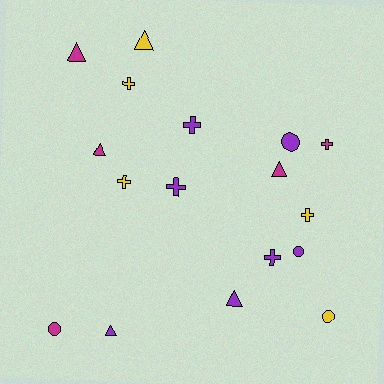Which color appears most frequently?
Purple, with 7 objects.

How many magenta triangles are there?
There are 3 magenta triangles.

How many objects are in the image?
There are 17 objects.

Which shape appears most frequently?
Cross, with 7 objects.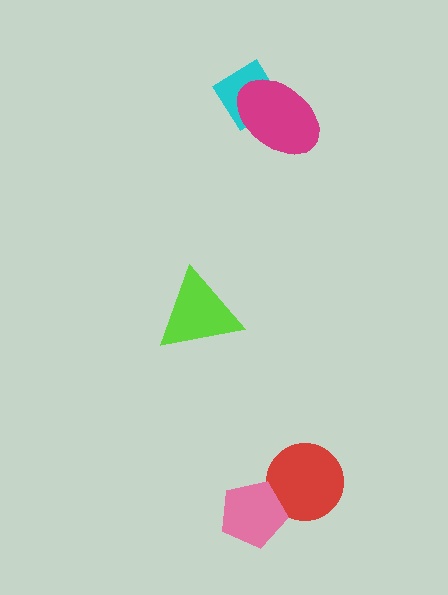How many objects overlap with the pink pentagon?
1 object overlaps with the pink pentagon.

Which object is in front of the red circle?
The pink pentagon is in front of the red circle.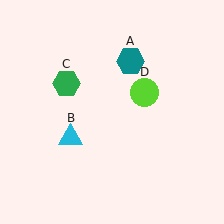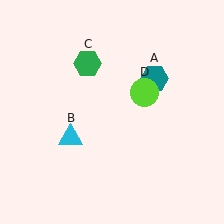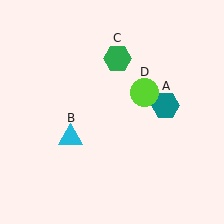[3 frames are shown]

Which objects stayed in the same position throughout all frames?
Cyan triangle (object B) and lime circle (object D) remained stationary.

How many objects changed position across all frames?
2 objects changed position: teal hexagon (object A), green hexagon (object C).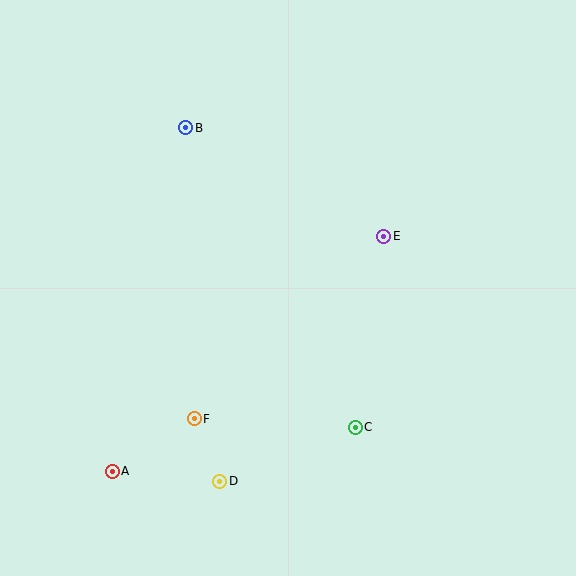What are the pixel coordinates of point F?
Point F is at (194, 419).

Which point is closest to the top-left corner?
Point B is closest to the top-left corner.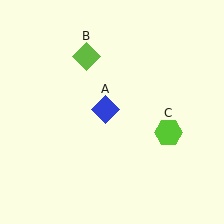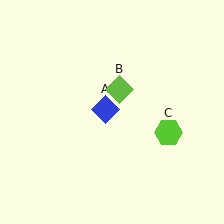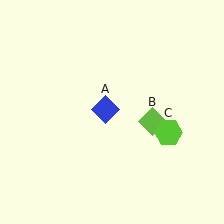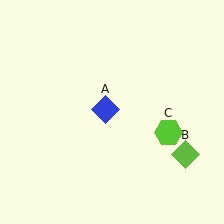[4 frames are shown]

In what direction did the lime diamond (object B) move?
The lime diamond (object B) moved down and to the right.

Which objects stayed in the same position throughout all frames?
Blue diamond (object A) and lime hexagon (object C) remained stationary.